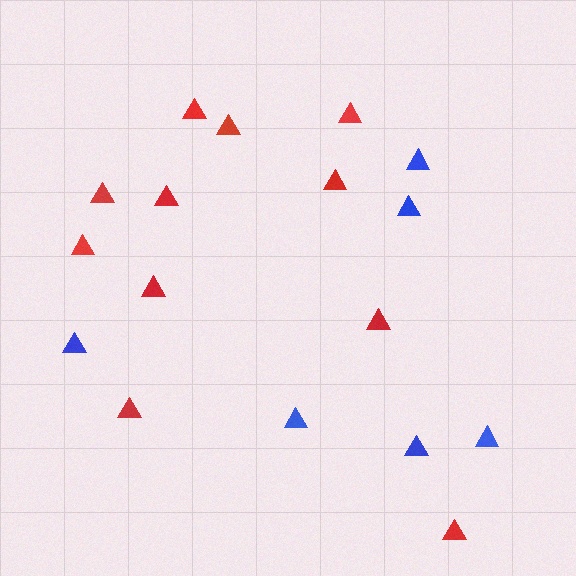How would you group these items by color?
There are 2 groups: one group of red triangles (11) and one group of blue triangles (6).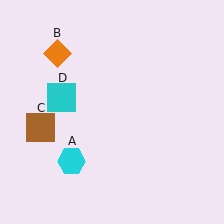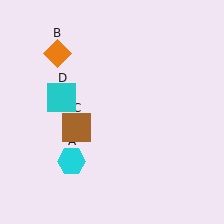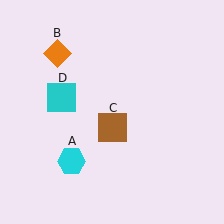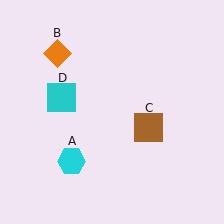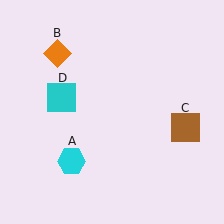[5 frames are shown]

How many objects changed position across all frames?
1 object changed position: brown square (object C).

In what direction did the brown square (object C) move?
The brown square (object C) moved right.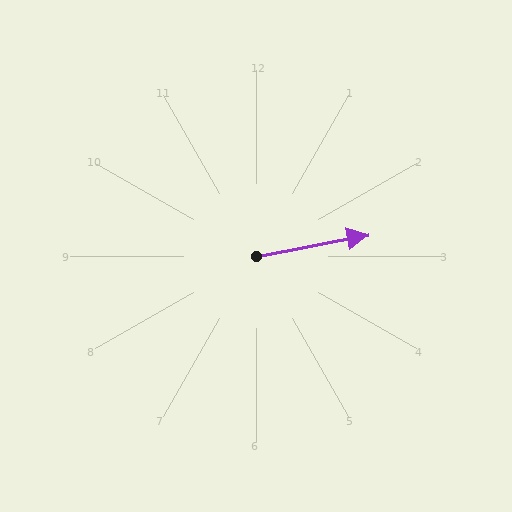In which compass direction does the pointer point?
East.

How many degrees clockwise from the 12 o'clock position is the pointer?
Approximately 79 degrees.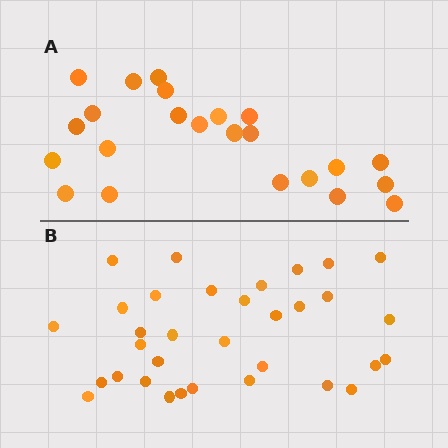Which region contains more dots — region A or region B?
Region B (the bottom region) has more dots.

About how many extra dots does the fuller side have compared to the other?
Region B has roughly 10 or so more dots than region A.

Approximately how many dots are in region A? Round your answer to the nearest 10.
About 20 dots. (The exact count is 23, which rounds to 20.)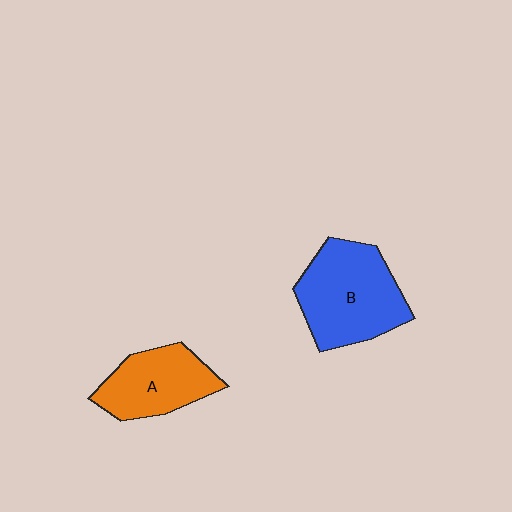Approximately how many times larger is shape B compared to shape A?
Approximately 1.4 times.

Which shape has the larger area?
Shape B (blue).